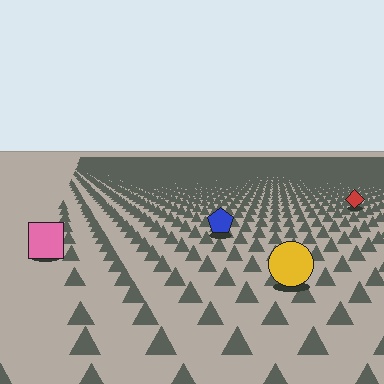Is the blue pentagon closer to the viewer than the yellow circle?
No. The yellow circle is closer — you can tell from the texture gradient: the ground texture is coarser near it.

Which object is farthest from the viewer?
The red diamond is farthest from the viewer. It appears smaller and the ground texture around it is denser.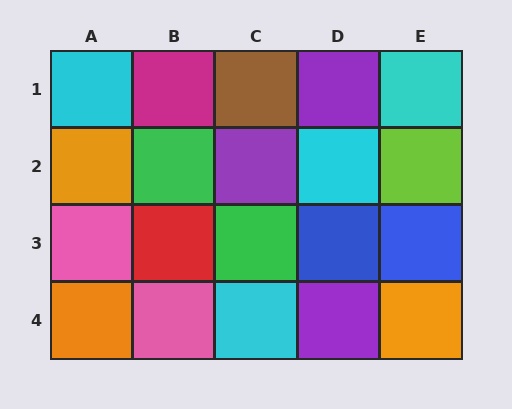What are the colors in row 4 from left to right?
Orange, pink, cyan, purple, orange.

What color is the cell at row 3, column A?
Pink.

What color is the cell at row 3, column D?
Blue.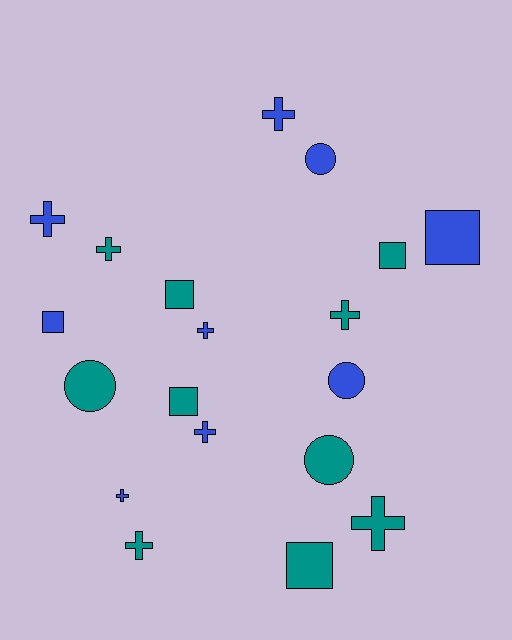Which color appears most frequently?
Teal, with 10 objects.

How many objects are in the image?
There are 19 objects.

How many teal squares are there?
There are 4 teal squares.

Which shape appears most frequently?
Cross, with 9 objects.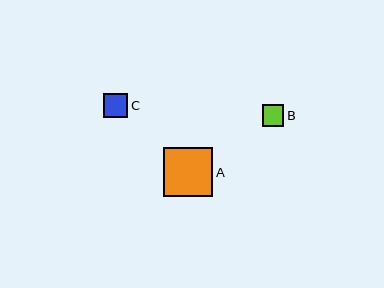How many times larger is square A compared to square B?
Square A is approximately 2.3 times the size of square B.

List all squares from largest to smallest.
From largest to smallest: A, C, B.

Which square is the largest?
Square A is the largest with a size of approximately 49 pixels.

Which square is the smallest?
Square B is the smallest with a size of approximately 22 pixels.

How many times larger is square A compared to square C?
Square A is approximately 2.1 times the size of square C.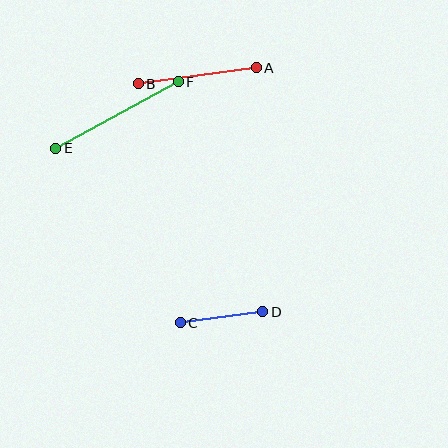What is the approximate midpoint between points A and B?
The midpoint is at approximately (197, 76) pixels.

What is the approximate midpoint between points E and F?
The midpoint is at approximately (117, 115) pixels.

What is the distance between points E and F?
The distance is approximately 140 pixels.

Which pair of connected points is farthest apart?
Points E and F are farthest apart.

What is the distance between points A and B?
The distance is approximately 119 pixels.